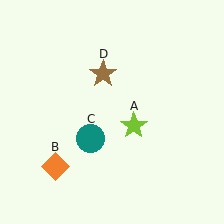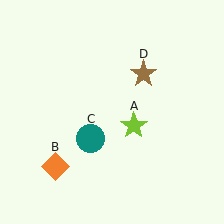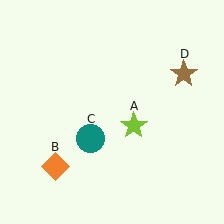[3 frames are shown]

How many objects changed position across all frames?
1 object changed position: brown star (object D).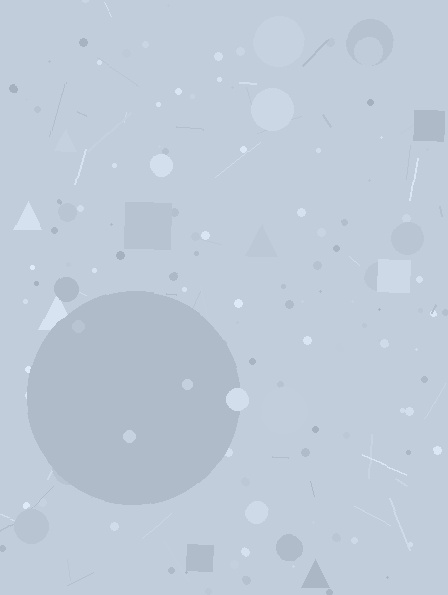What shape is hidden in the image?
A circle is hidden in the image.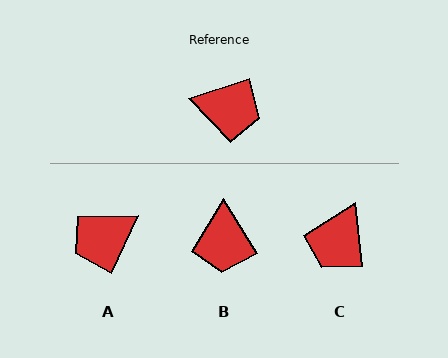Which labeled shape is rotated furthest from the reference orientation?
A, about 133 degrees away.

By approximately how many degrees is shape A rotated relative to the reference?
Approximately 133 degrees clockwise.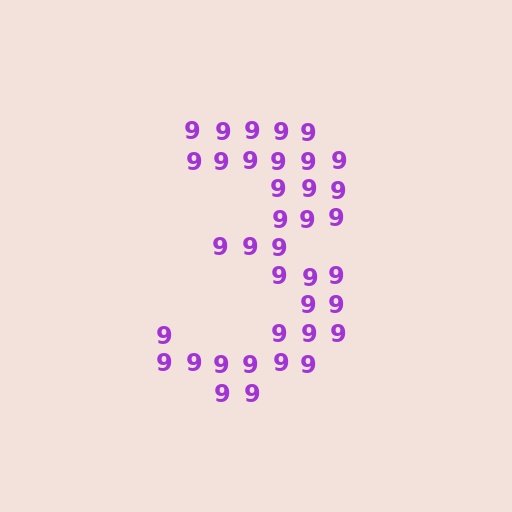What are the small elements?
The small elements are digit 9's.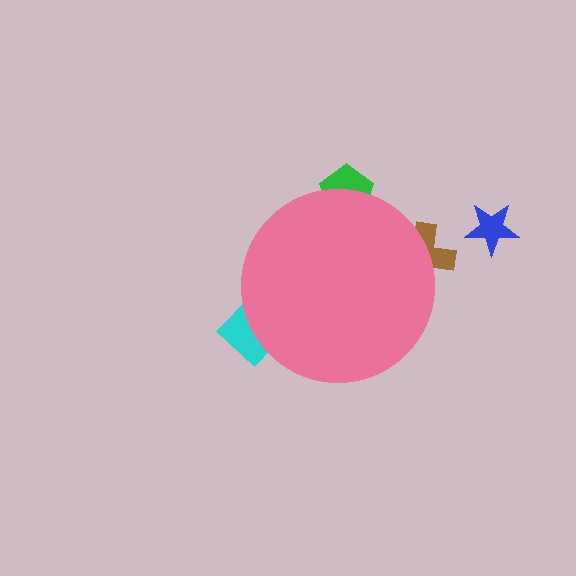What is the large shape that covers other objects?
A pink circle.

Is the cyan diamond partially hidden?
Yes, the cyan diamond is partially hidden behind the pink circle.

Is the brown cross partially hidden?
Yes, the brown cross is partially hidden behind the pink circle.